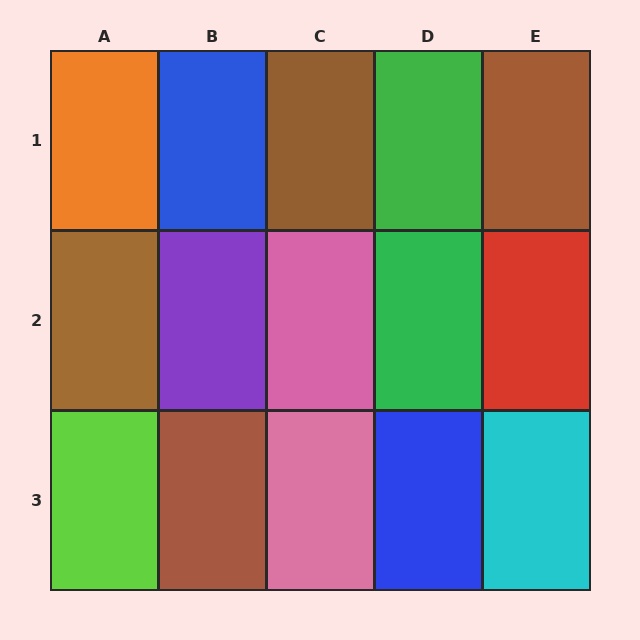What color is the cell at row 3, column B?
Brown.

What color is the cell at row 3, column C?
Pink.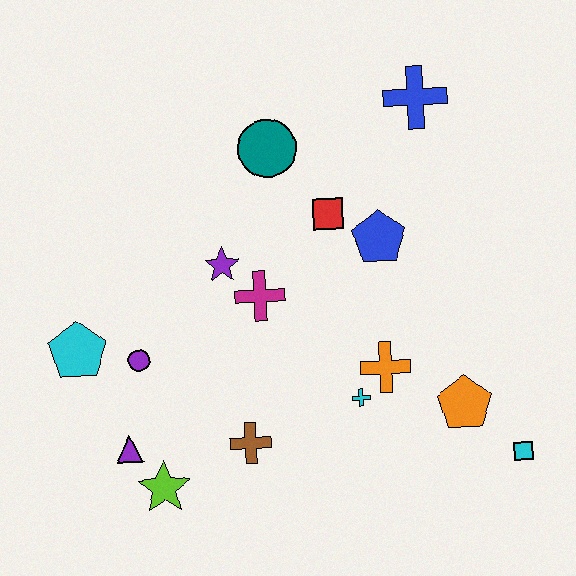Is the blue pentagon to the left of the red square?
No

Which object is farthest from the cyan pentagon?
The cyan square is farthest from the cyan pentagon.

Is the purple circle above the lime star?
Yes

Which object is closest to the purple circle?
The cyan pentagon is closest to the purple circle.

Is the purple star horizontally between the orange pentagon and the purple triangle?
Yes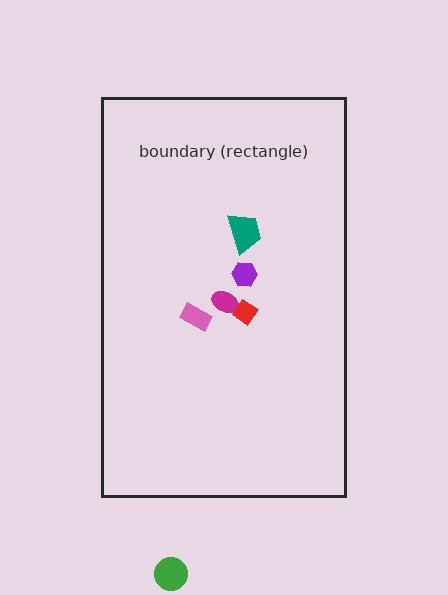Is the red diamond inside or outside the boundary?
Inside.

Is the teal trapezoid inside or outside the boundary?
Inside.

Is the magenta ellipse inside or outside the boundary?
Inside.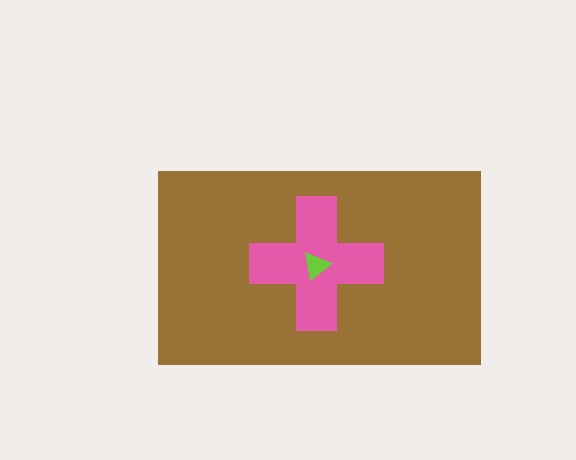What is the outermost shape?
The brown rectangle.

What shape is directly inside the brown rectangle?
The pink cross.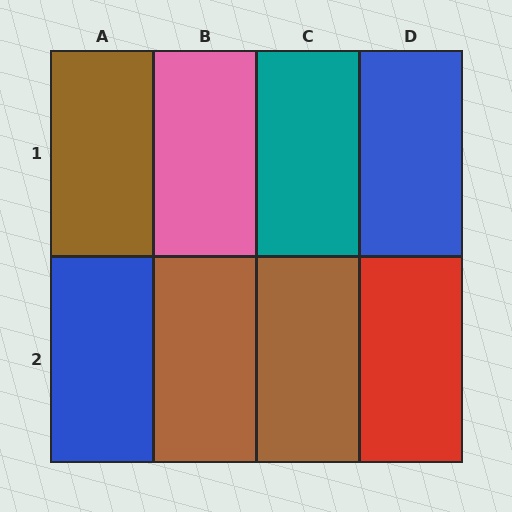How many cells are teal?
1 cell is teal.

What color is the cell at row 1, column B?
Pink.